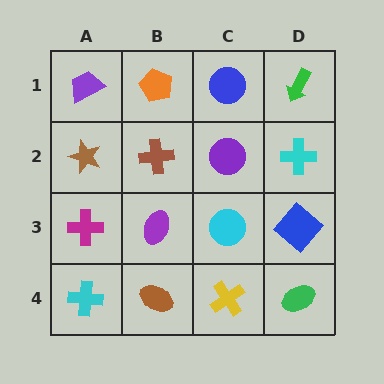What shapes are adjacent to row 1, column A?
A brown star (row 2, column A), an orange pentagon (row 1, column B).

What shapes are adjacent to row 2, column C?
A blue circle (row 1, column C), a cyan circle (row 3, column C), a brown cross (row 2, column B), a cyan cross (row 2, column D).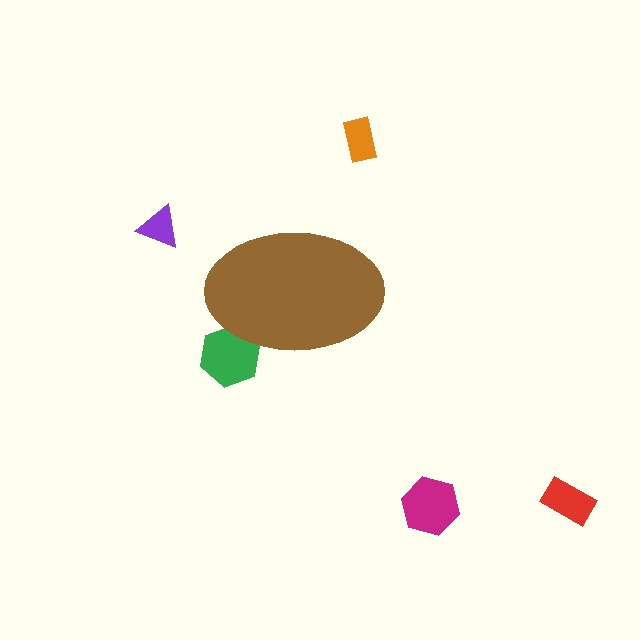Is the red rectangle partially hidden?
No, the red rectangle is fully visible.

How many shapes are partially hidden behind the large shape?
1 shape is partially hidden.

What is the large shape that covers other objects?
A brown ellipse.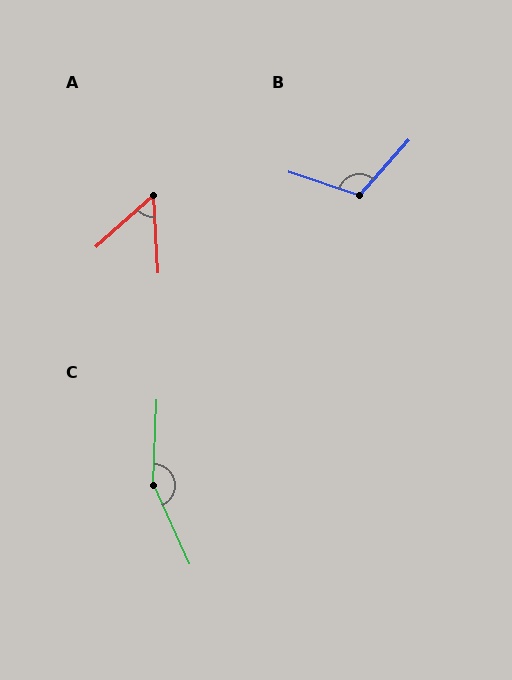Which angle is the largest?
C, at approximately 153 degrees.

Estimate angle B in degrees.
Approximately 113 degrees.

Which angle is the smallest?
A, at approximately 51 degrees.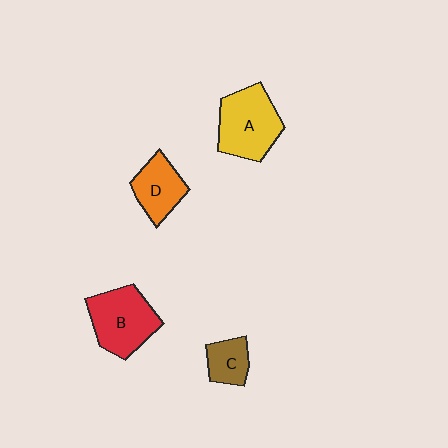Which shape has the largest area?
Shape A (yellow).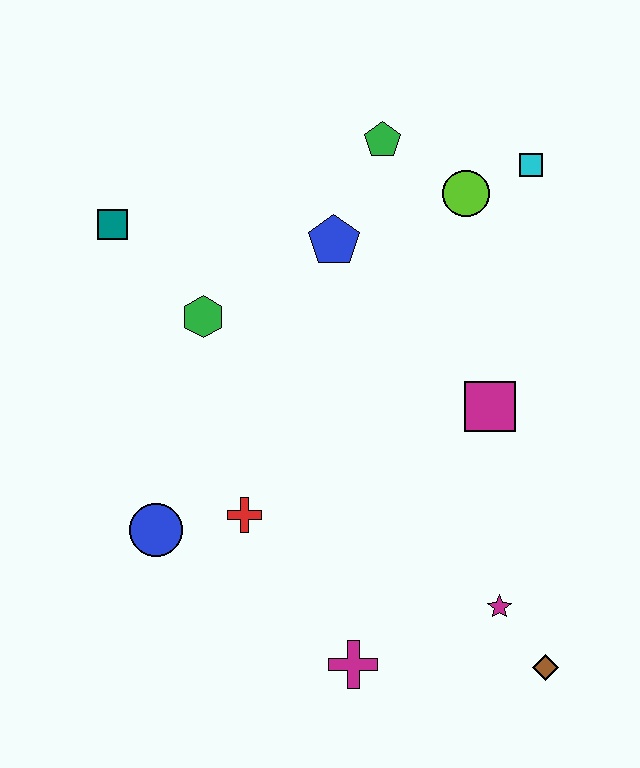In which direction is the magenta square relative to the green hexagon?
The magenta square is to the right of the green hexagon.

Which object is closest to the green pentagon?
The lime circle is closest to the green pentagon.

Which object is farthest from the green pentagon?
The brown diamond is farthest from the green pentagon.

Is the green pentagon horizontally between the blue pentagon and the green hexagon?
No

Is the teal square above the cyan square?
No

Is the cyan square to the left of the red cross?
No